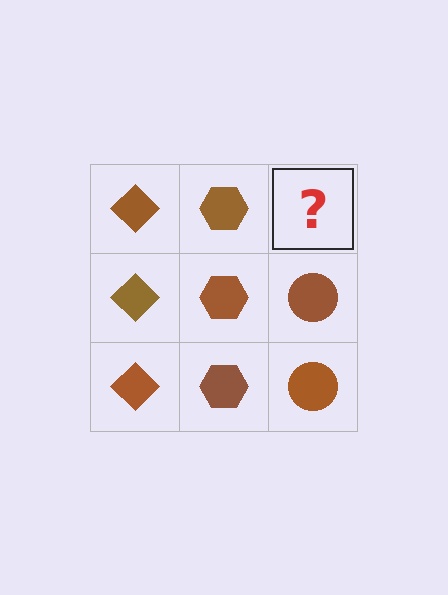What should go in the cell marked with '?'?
The missing cell should contain a brown circle.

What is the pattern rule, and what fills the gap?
The rule is that each column has a consistent shape. The gap should be filled with a brown circle.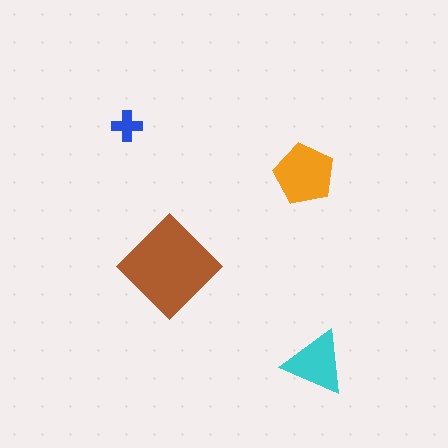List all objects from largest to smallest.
The brown diamond, the orange pentagon, the cyan triangle, the blue cross.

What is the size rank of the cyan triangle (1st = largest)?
3rd.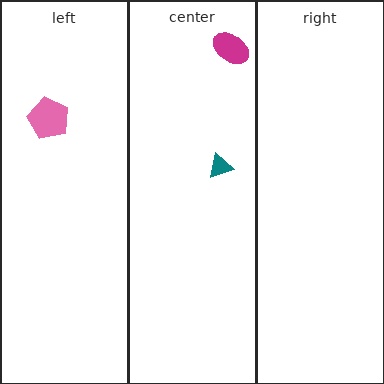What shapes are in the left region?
The pink pentagon.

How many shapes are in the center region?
2.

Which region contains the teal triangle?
The center region.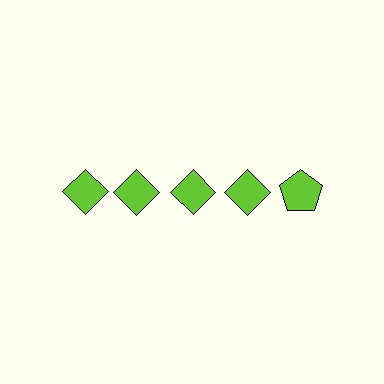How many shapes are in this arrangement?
There are 5 shapes arranged in a grid pattern.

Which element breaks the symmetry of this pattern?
The lime pentagon in the top row, rightmost column breaks the symmetry. All other shapes are lime diamonds.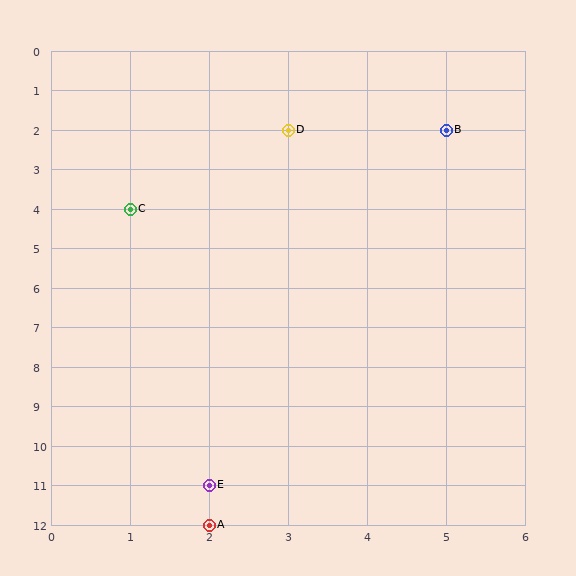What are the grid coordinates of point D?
Point D is at grid coordinates (3, 2).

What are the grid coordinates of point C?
Point C is at grid coordinates (1, 4).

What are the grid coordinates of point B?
Point B is at grid coordinates (5, 2).